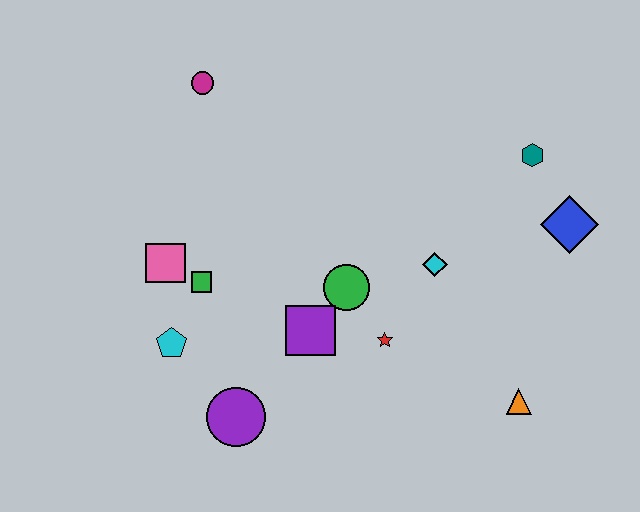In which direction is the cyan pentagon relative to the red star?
The cyan pentagon is to the left of the red star.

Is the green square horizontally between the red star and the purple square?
No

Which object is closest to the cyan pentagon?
The green square is closest to the cyan pentagon.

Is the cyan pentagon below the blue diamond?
Yes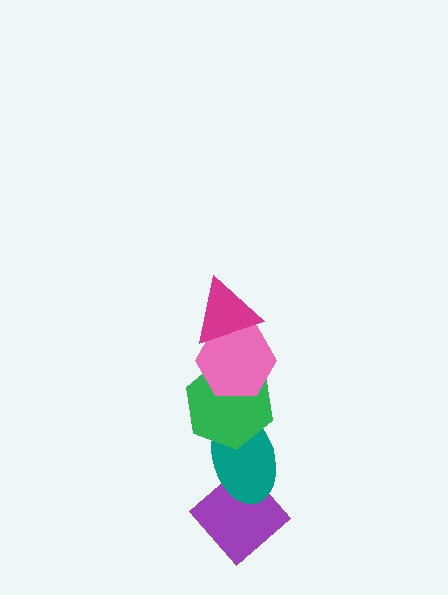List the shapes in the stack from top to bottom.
From top to bottom: the magenta triangle, the pink hexagon, the green hexagon, the teal ellipse, the purple diamond.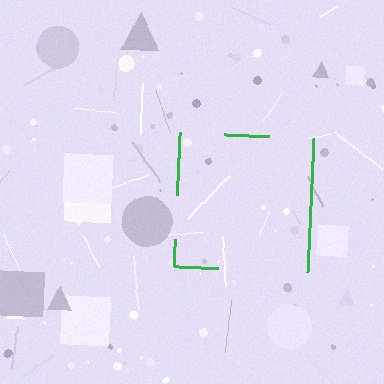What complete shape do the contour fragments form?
The contour fragments form a square.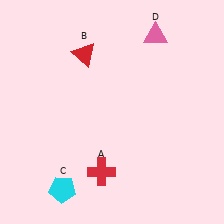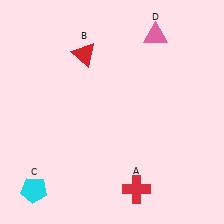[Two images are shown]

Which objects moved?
The objects that moved are: the red cross (A), the cyan pentagon (C).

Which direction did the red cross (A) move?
The red cross (A) moved right.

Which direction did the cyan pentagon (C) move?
The cyan pentagon (C) moved left.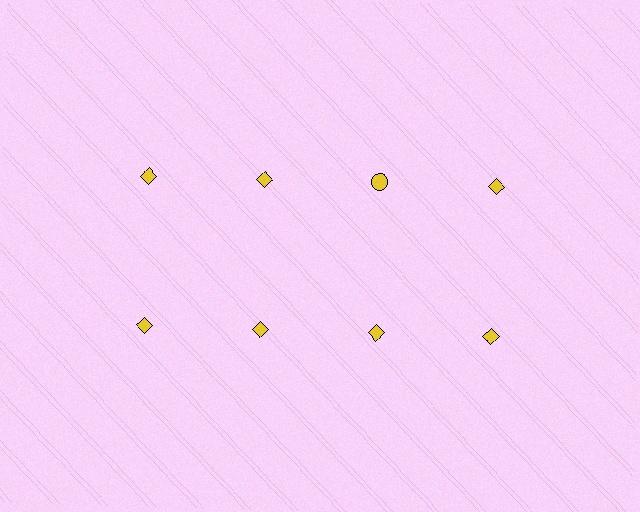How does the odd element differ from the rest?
It has a different shape: circle instead of diamond.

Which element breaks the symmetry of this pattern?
The yellow circle in the top row, center column breaks the symmetry. All other shapes are yellow diamonds.